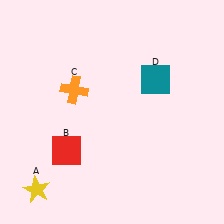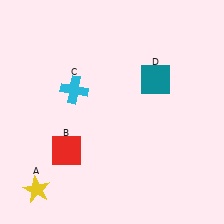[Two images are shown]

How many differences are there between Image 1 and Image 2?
There is 1 difference between the two images.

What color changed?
The cross (C) changed from orange in Image 1 to cyan in Image 2.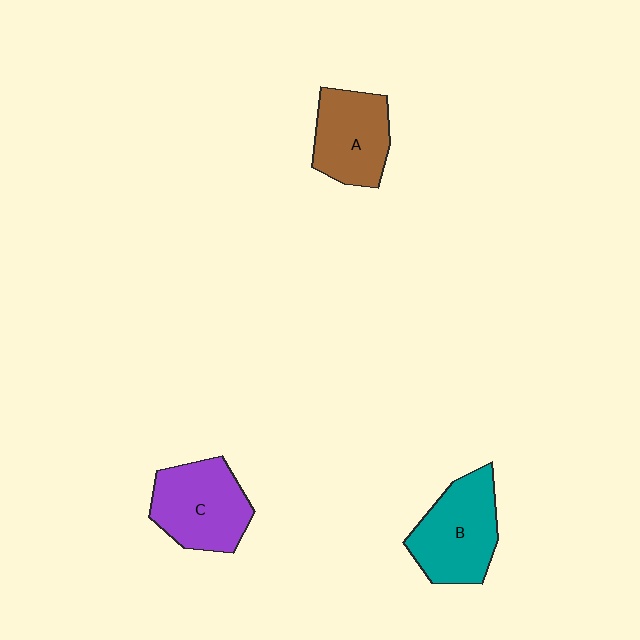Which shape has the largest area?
Shape B (teal).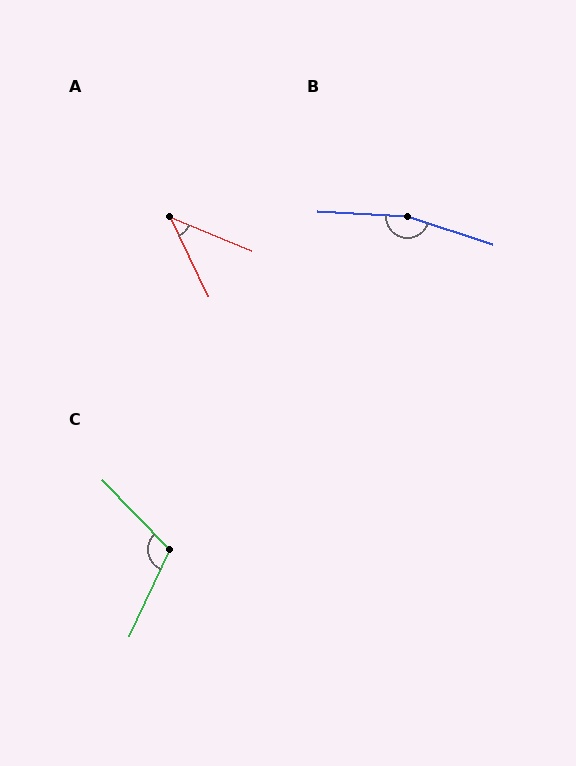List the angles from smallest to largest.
A (42°), C (111°), B (165°).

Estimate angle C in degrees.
Approximately 111 degrees.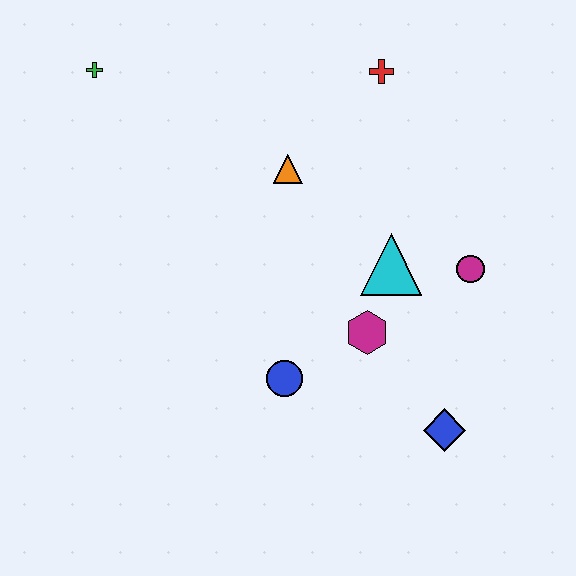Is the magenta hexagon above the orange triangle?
No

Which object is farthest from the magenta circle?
The green cross is farthest from the magenta circle.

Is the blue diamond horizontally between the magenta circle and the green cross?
Yes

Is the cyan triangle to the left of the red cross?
No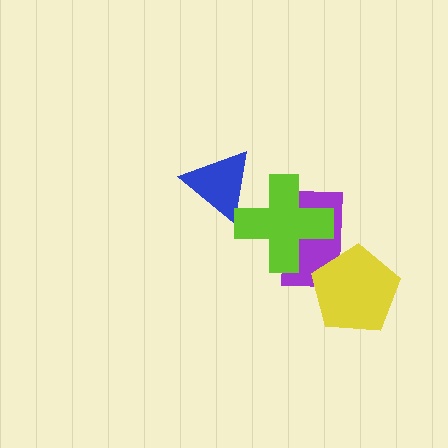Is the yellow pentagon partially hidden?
No, no other shape covers it.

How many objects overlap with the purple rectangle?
2 objects overlap with the purple rectangle.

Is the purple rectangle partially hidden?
Yes, it is partially covered by another shape.